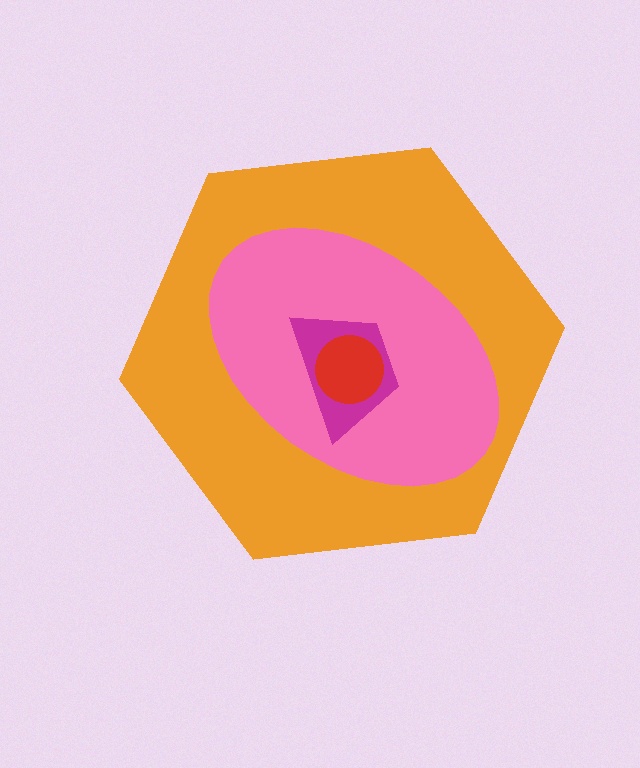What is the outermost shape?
The orange hexagon.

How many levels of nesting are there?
4.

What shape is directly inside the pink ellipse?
The magenta trapezoid.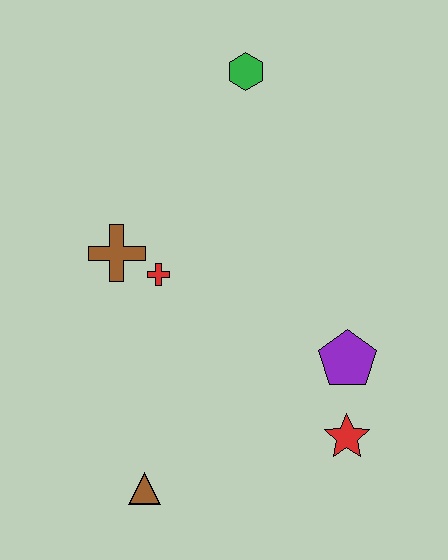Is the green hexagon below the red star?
No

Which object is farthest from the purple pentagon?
The green hexagon is farthest from the purple pentagon.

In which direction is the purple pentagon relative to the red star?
The purple pentagon is above the red star.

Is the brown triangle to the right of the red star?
No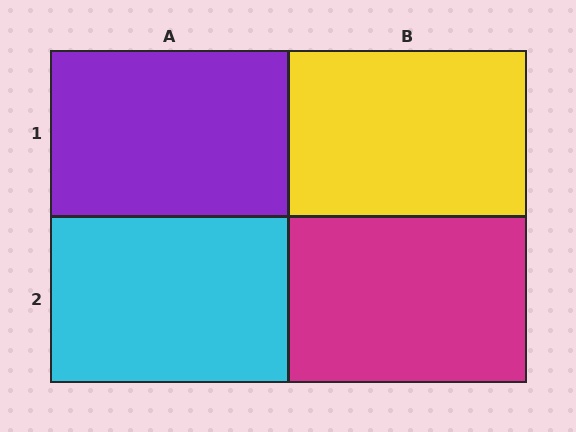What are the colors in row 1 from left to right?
Purple, yellow.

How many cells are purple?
1 cell is purple.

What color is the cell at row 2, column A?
Cyan.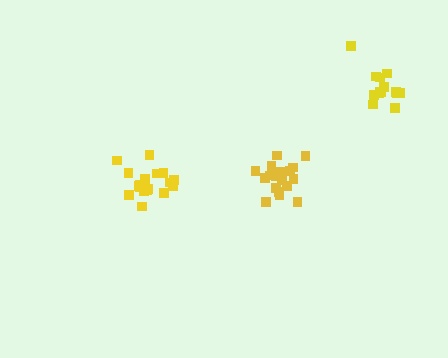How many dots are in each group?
Group 1: 14 dots, Group 2: 18 dots, Group 3: 18 dots (50 total).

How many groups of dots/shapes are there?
There are 3 groups.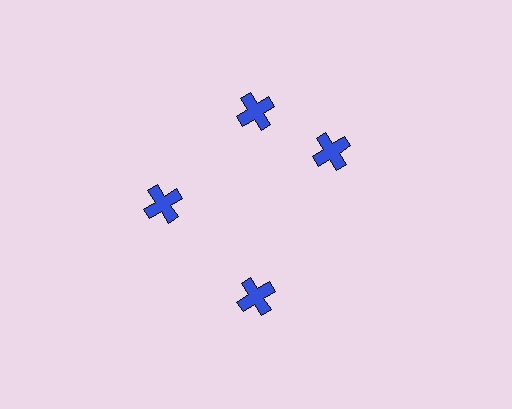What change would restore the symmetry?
The symmetry would be restored by rotating it back into even spacing with its neighbors so that all 4 crosses sit at equal angles and equal distance from the center.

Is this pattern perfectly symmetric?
No. The 4 blue crosses are arranged in a ring, but one element near the 3 o'clock position is rotated out of alignment along the ring, breaking the 4-fold rotational symmetry.